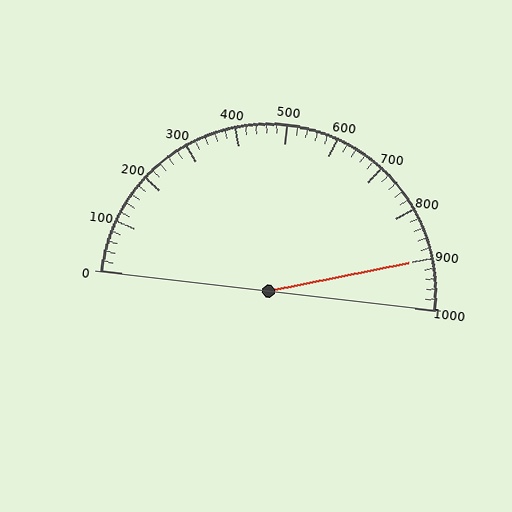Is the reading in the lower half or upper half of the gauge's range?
The reading is in the upper half of the range (0 to 1000).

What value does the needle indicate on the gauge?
The needle indicates approximately 900.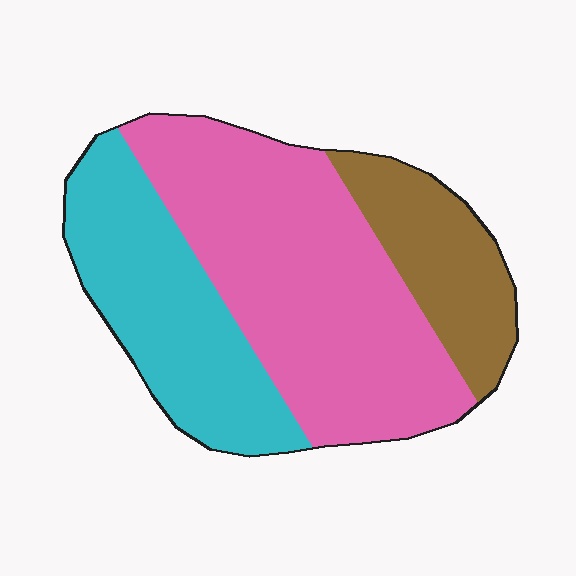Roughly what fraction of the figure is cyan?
Cyan takes up between a sixth and a third of the figure.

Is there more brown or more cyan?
Cyan.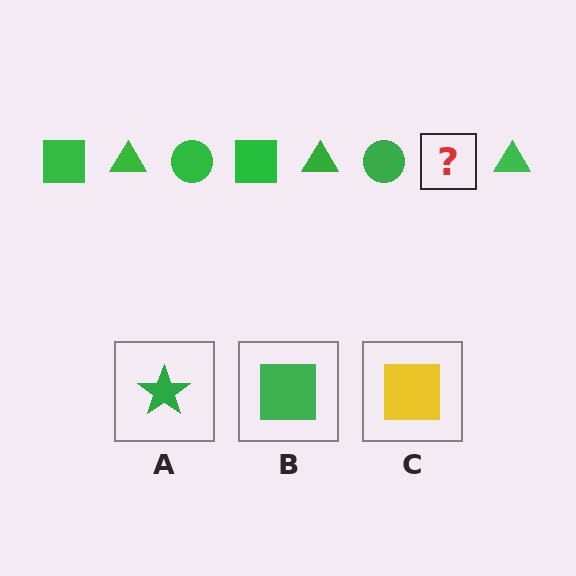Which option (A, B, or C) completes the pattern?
B.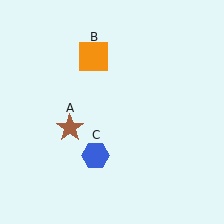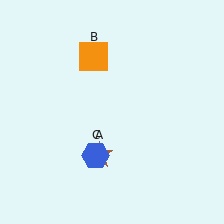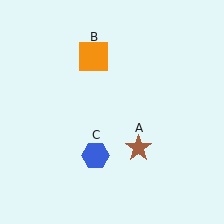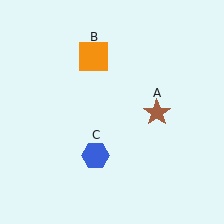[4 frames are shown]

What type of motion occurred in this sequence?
The brown star (object A) rotated counterclockwise around the center of the scene.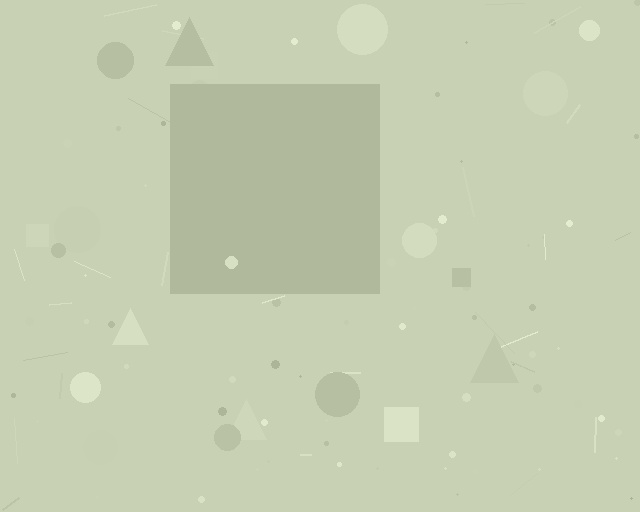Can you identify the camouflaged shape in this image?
The camouflaged shape is a square.